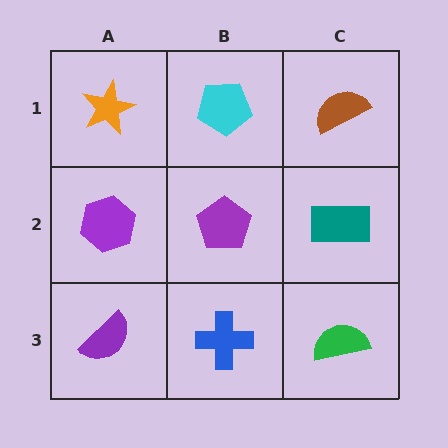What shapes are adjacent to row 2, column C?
A brown semicircle (row 1, column C), a green semicircle (row 3, column C), a purple pentagon (row 2, column B).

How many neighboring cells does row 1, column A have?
2.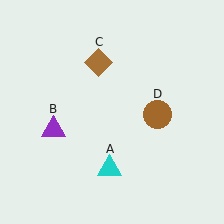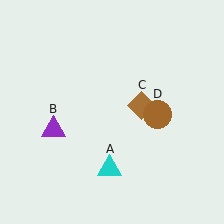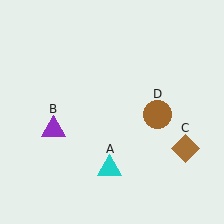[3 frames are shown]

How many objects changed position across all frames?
1 object changed position: brown diamond (object C).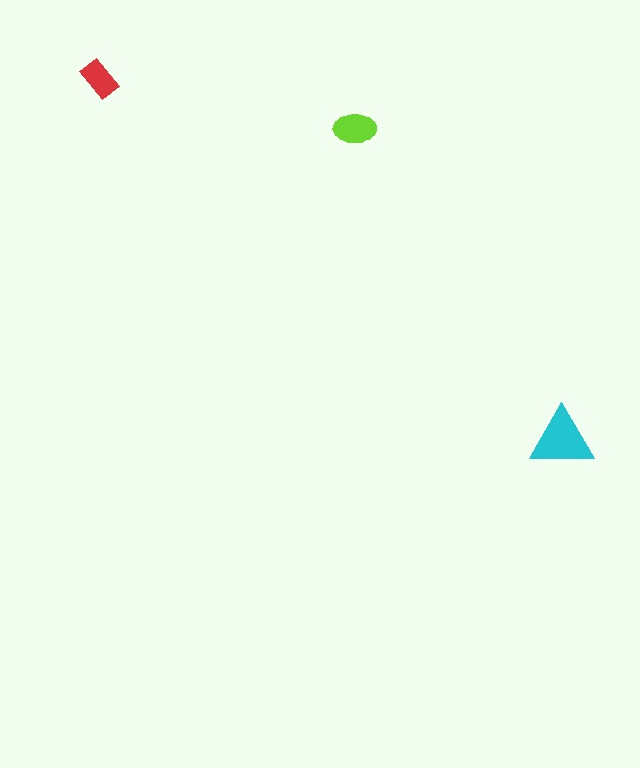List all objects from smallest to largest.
The red rectangle, the lime ellipse, the cyan triangle.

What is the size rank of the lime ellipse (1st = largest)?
2nd.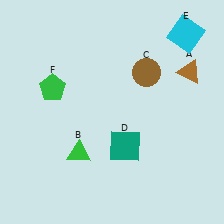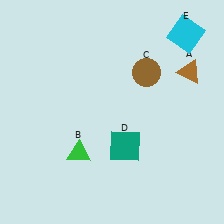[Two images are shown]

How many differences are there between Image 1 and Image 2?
There is 1 difference between the two images.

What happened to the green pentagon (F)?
The green pentagon (F) was removed in Image 2. It was in the top-left area of Image 1.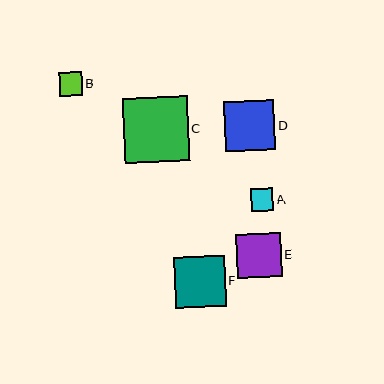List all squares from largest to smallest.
From largest to smallest: C, F, D, E, B, A.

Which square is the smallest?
Square A is the smallest with a size of approximately 23 pixels.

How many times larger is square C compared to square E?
Square C is approximately 1.5 times the size of square E.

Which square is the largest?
Square C is the largest with a size of approximately 65 pixels.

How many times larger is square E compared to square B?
Square E is approximately 1.9 times the size of square B.